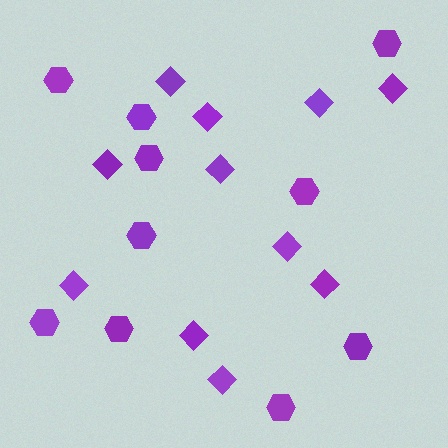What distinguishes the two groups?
There are 2 groups: one group of hexagons (10) and one group of diamonds (11).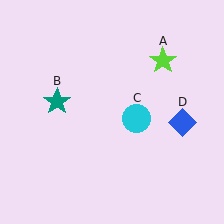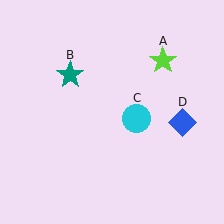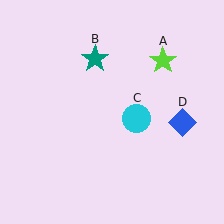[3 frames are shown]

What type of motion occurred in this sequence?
The teal star (object B) rotated clockwise around the center of the scene.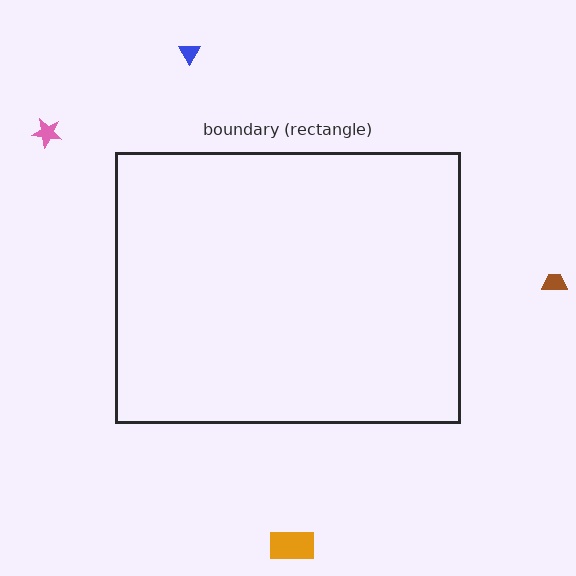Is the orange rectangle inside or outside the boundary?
Outside.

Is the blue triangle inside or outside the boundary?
Outside.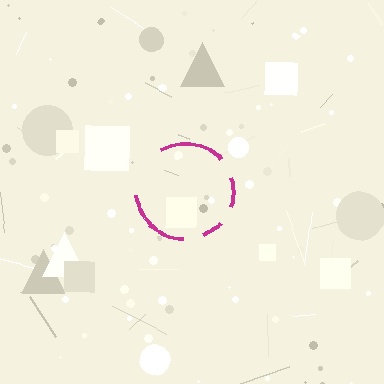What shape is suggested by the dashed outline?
The dashed outline suggests a circle.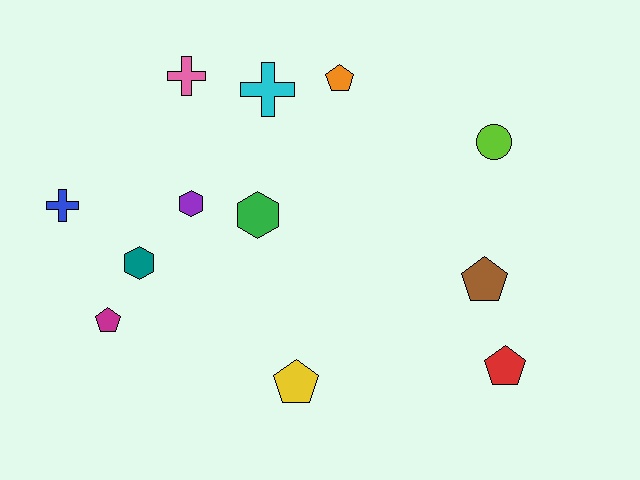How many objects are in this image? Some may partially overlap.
There are 12 objects.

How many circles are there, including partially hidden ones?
There is 1 circle.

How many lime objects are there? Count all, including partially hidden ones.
There is 1 lime object.